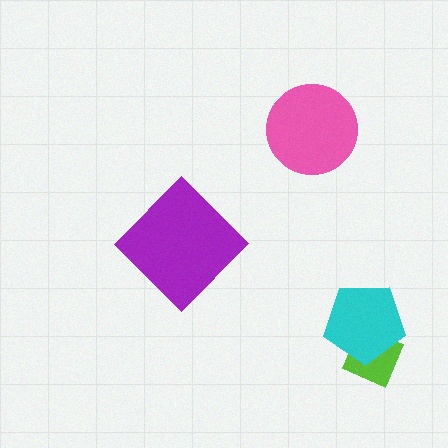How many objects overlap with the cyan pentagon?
1 object overlaps with the cyan pentagon.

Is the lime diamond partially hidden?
Yes, it is partially covered by another shape.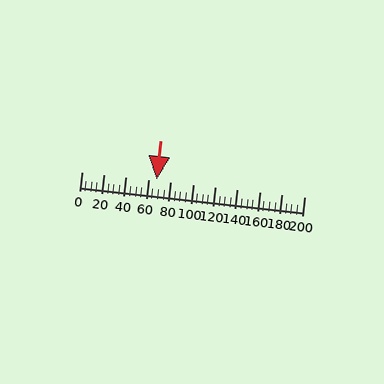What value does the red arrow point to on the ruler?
The red arrow points to approximately 67.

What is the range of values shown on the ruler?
The ruler shows values from 0 to 200.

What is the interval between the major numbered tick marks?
The major tick marks are spaced 20 units apart.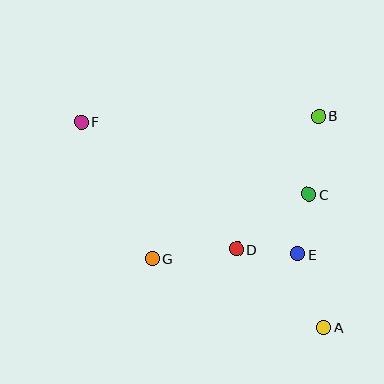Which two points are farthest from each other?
Points A and F are farthest from each other.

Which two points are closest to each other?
Points C and E are closest to each other.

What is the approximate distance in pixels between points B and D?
The distance between B and D is approximately 157 pixels.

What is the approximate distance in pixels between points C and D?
The distance between C and D is approximately 91 pixels.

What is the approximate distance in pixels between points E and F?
The distance between E and F is approximately 254 pixels.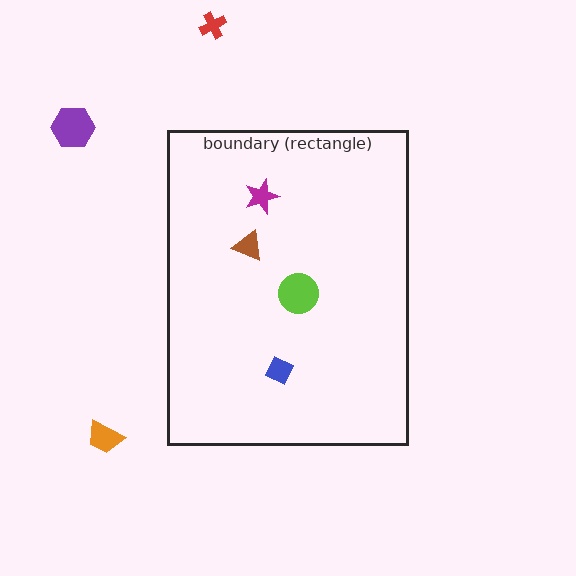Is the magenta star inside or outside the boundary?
Inside.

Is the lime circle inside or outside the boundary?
Inside.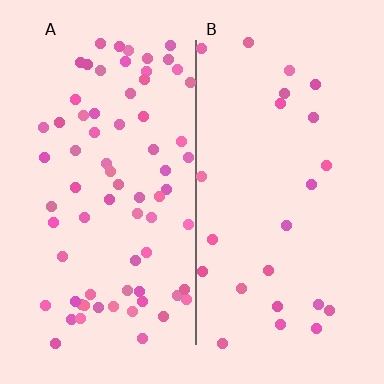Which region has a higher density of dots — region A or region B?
A (the left).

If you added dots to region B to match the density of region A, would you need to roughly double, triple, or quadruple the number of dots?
Approximately triple.